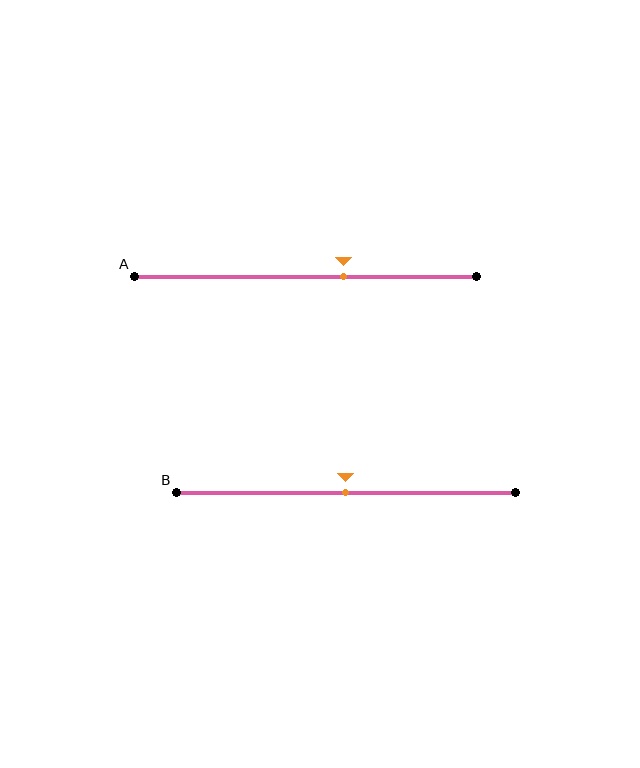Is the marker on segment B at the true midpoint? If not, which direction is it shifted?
Yes, the marker on segment B is at the true midpoint.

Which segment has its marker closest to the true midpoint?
Segment B has its marker closest to the true midpoint.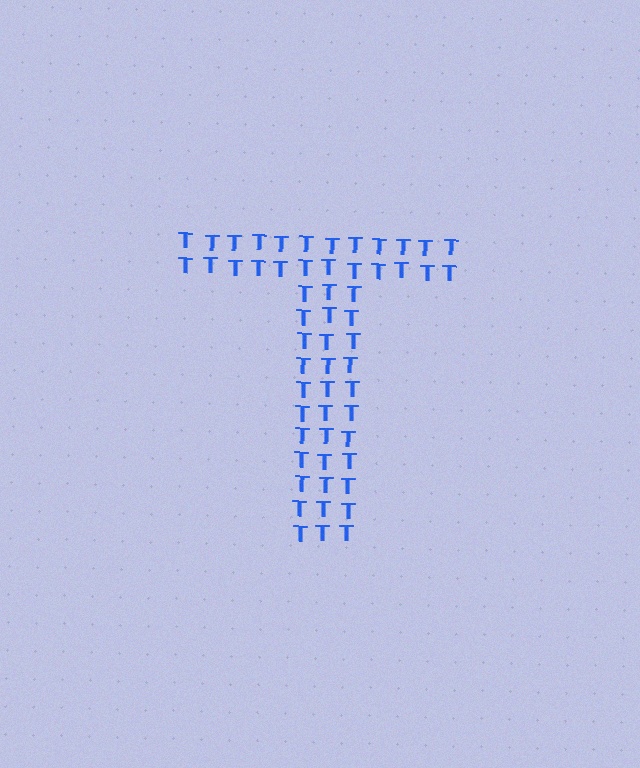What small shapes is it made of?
It is made of small letter T's.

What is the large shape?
The large shape is the letter T.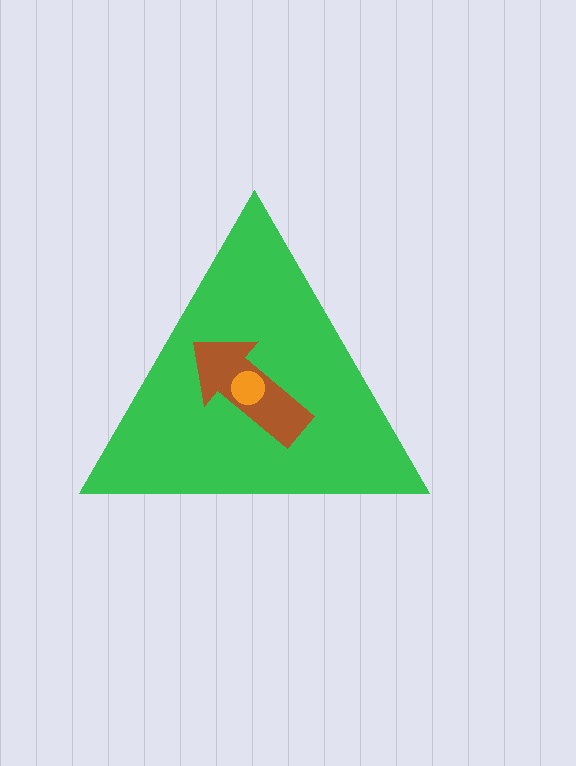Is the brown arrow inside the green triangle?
Yes.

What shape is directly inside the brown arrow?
The orange circle.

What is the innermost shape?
The orange circle.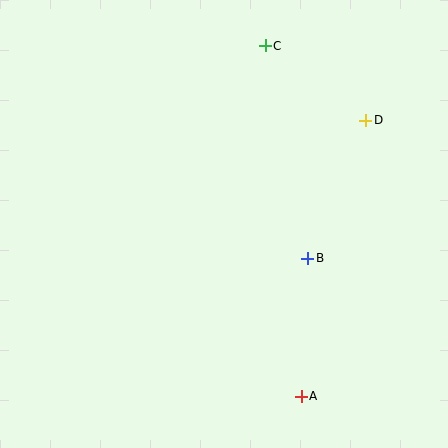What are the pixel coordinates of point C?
Point C is at (265, 46).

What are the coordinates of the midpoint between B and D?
The midpoint between B and D is at (337, 189).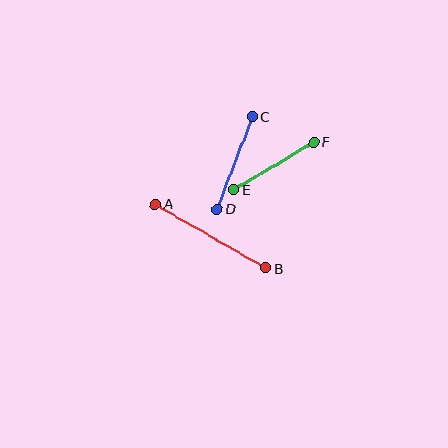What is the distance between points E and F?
The distance is approximately 93 pixels.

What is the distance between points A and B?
The distance is approximately 127 pixels.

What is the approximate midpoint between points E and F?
The midpoint is at approximately (274, 166) pixels.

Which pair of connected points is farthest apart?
Points A and B are farthest apart.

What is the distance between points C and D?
The distance is approximately 99 pixels.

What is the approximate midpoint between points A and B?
The midpoint is at approximately (210, 236) pixels.